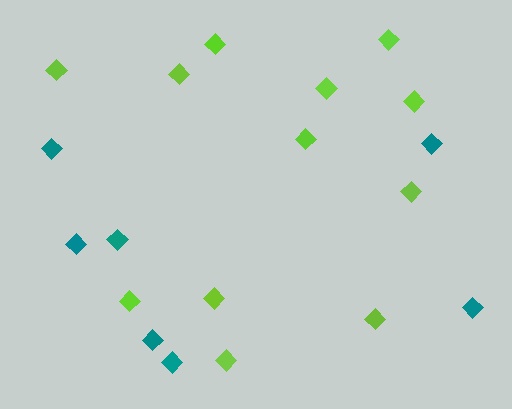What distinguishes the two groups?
There are 2 groups: one group of teal diamonds (7) and one group of lime diamonds (12).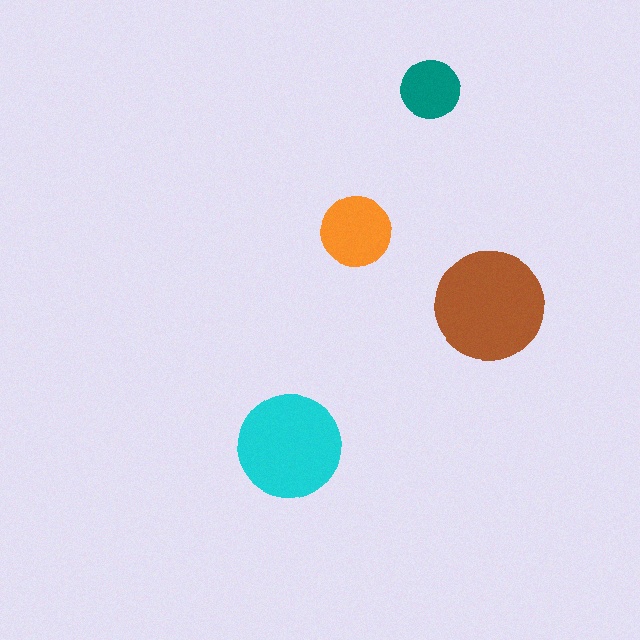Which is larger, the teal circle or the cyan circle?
The cyan one.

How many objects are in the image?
There are 4 objects in the image.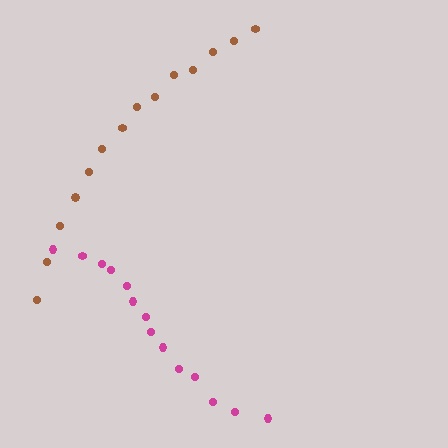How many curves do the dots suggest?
There are 2 distinct paths.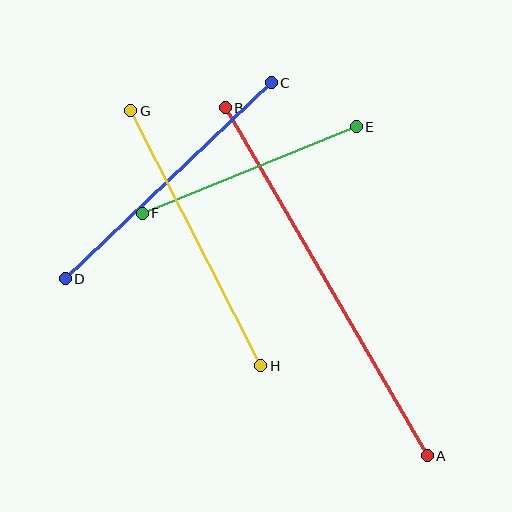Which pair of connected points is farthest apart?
Points A and B are farthest apart.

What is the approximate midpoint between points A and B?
The midpoint is at approximately (326, 282) pixels.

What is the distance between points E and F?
The distance is approximately 231 pixels.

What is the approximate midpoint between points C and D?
The midpoint is at approximately (168, 181) pixels.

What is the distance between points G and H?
The distance is approximately 286 pixels.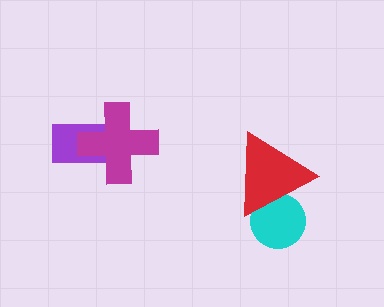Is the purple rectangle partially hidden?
Yes, it is partially covered by another shape.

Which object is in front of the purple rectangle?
The magenta cross is in front of the purple rectangle.